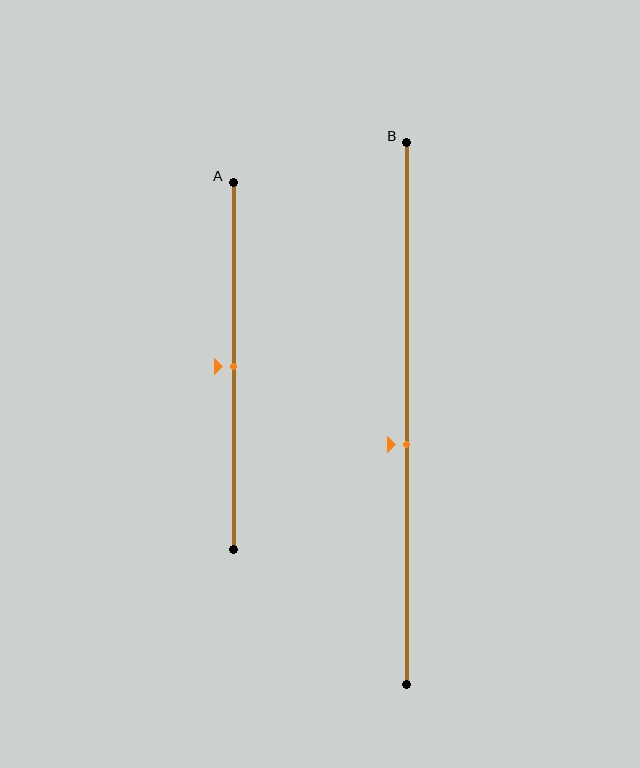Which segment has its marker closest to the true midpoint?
Segment A has its marker closest to the true midpoint.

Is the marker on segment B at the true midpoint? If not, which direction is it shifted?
No, the marker on segment B is shifted downward by about 6% of the segment length.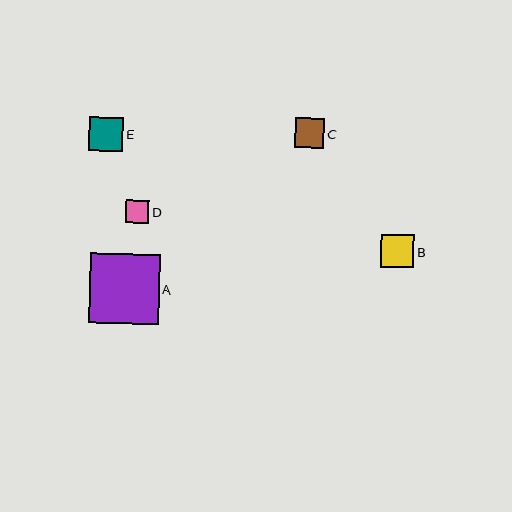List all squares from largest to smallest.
From largest to smallest: A, E, B, C, D.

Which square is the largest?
Square A is the largest with a size of approximately 70 pixels.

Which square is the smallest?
Square D is the smallest with a size of approximately 23 pixels.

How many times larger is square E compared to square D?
Square E is approximately 1.5 times the size of square D.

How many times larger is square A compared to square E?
Square A is approximately 2.0 times the size of square E.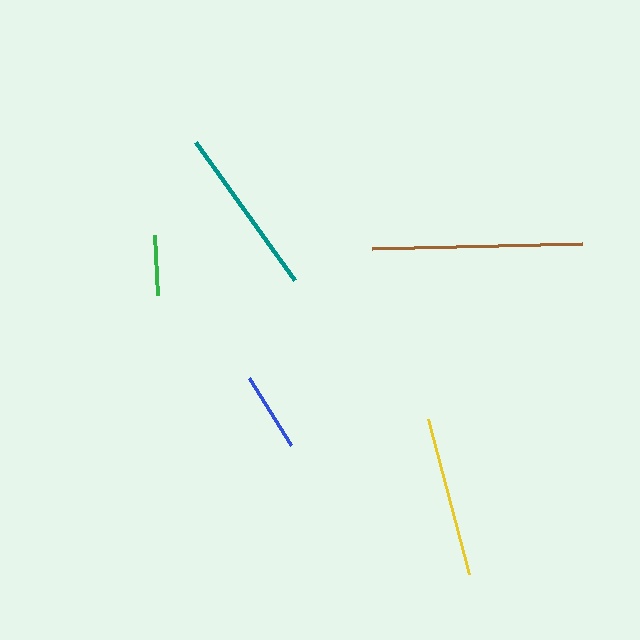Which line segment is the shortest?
The green line is the shortest at approximately 60 pixels.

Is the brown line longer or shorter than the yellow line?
The brown line is longer than the yellow line.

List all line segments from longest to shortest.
From longest to shortest: brown, teal, yellow, blue, green.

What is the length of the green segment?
The green segment is approximately 60 pixels long.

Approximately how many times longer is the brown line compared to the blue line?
The brown line is approximately 2.6 times the length of the blue line.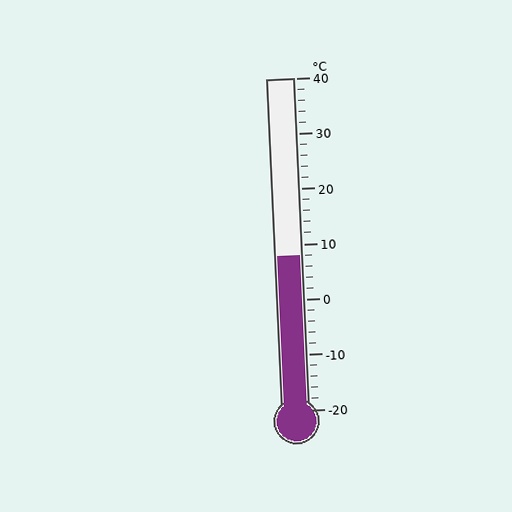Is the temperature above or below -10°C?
The temperature is above -10°C.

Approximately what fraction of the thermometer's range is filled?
The thermometer is filled to approximately 45% of its range.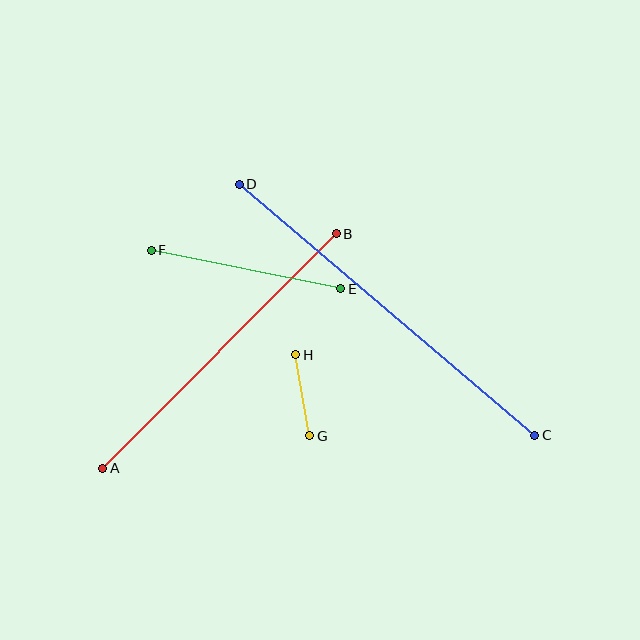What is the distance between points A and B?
The distance is approximately 331 pixels.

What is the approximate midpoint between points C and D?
The midpoint is at approximately (387, 310) pixels.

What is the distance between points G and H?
The distance is approximately 82 pixels.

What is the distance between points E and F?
The distance is approximately 193 pixels.